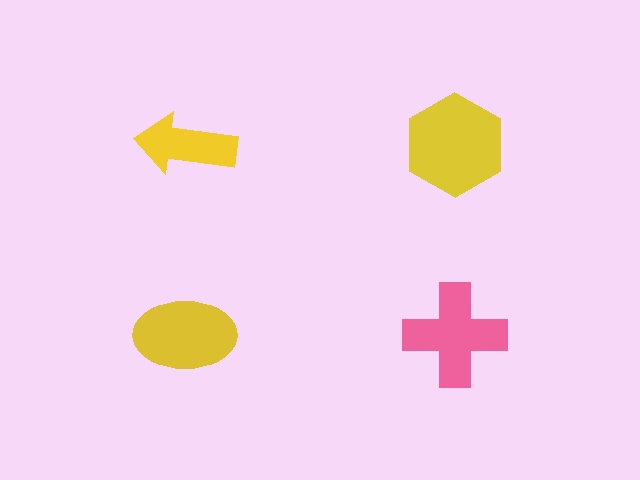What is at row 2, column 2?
A pink cross.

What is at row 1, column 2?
A yellow hexagon.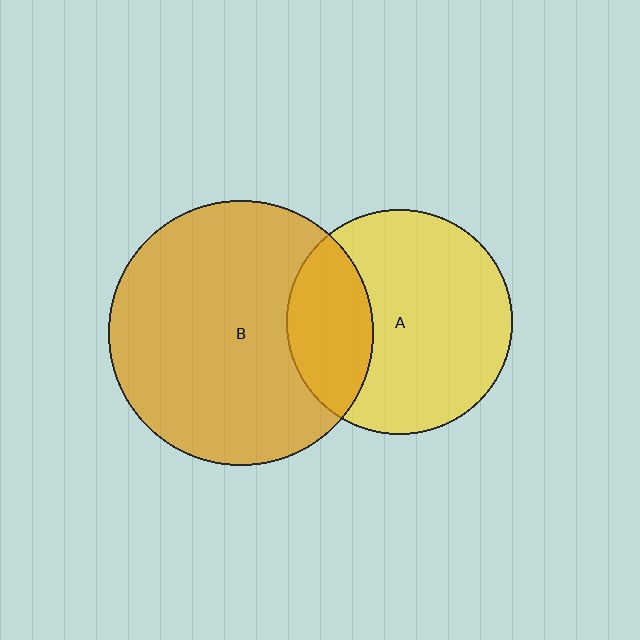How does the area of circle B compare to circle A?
Approximately 1.4 times.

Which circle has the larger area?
Circle B (orange).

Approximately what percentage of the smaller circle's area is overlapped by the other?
Approximately 30%.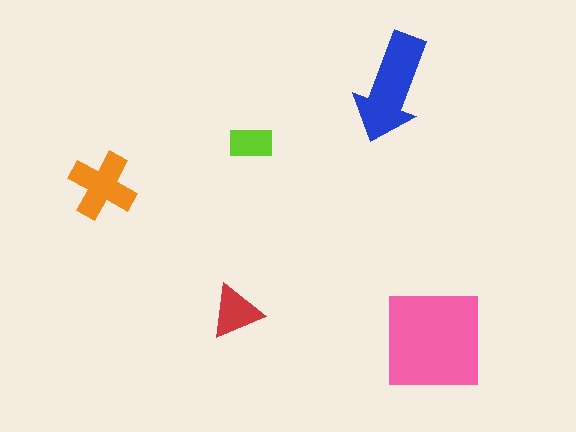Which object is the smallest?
The lime rectangle.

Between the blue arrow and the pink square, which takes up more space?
The pink square.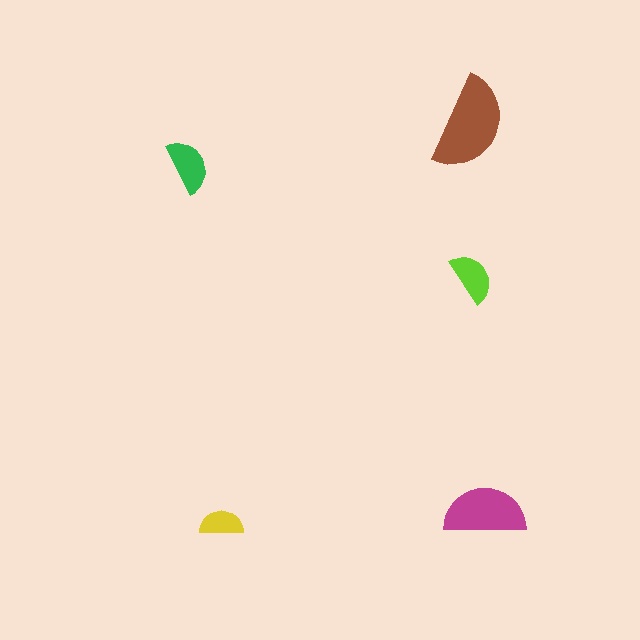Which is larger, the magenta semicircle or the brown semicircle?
The brown one.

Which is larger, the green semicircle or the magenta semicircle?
The magenta one.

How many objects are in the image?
There are 5 objects in the image.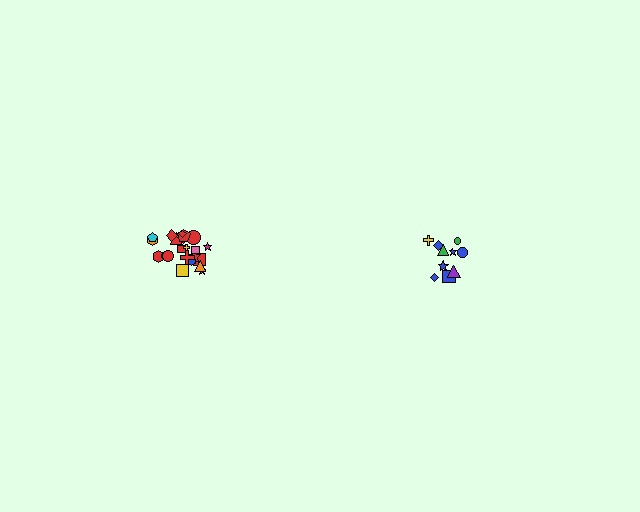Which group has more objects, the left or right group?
The left group.